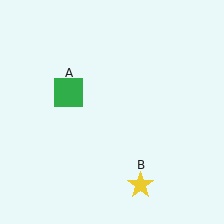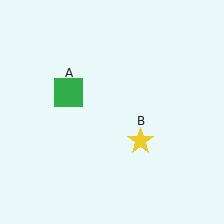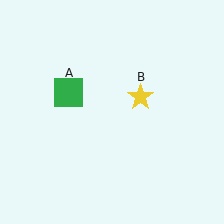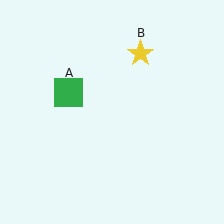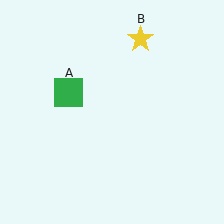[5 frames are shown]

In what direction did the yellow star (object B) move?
The yellow star (object B) moved up.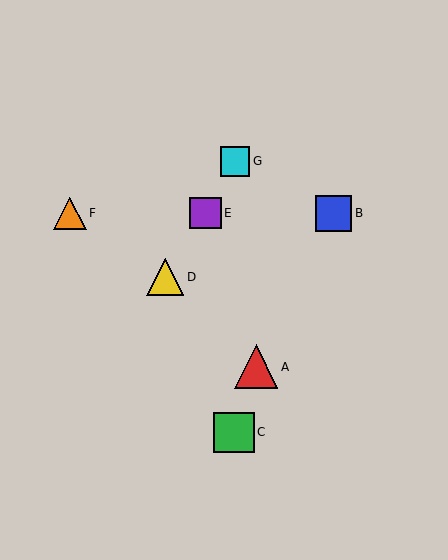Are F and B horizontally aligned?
Yes, both are at y≈213.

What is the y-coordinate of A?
Object A is at y≈367.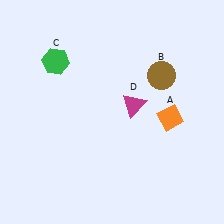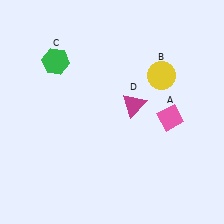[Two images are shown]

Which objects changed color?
A changed from orange to pink. B changed from brown to yellow.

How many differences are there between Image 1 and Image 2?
There are 2 differences between the two images.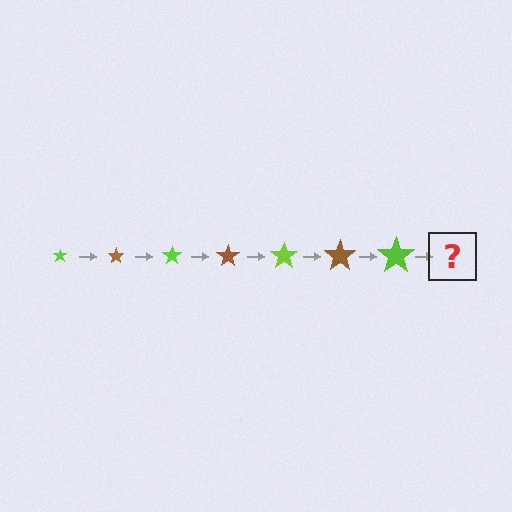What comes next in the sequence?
The next element should be a brown star, larger than the previous one.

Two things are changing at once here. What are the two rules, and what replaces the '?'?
The two rules are that the star grows larger each step and the color cycles through lime and brown. The '?' should be a brown star, larger than the previous one.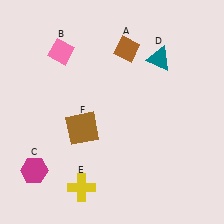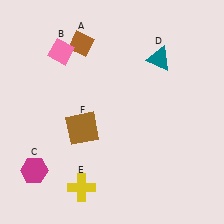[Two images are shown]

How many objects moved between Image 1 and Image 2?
1 object moved between the two images.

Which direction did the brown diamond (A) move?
The brown diamond (A) moved left.